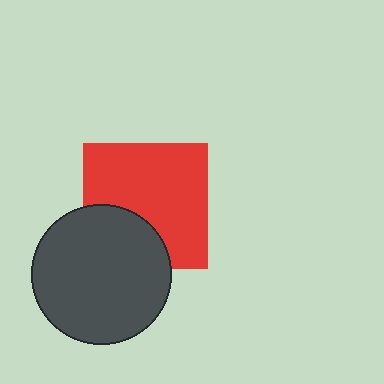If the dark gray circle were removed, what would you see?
You would see the complete red square.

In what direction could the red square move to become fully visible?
The red square could move up. That would shift it out from behind the dark gray circle entirely.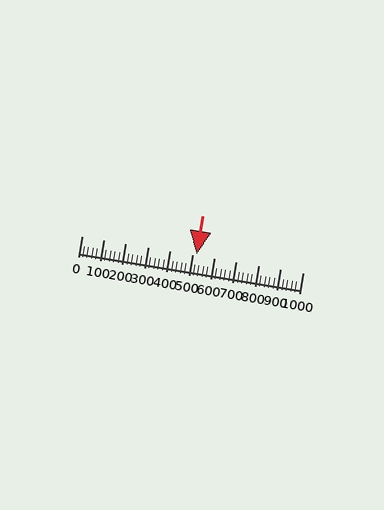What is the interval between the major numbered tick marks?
The major tick marks are spaced 100 units apart.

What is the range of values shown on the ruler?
The ruler shows values from 0 to 1000.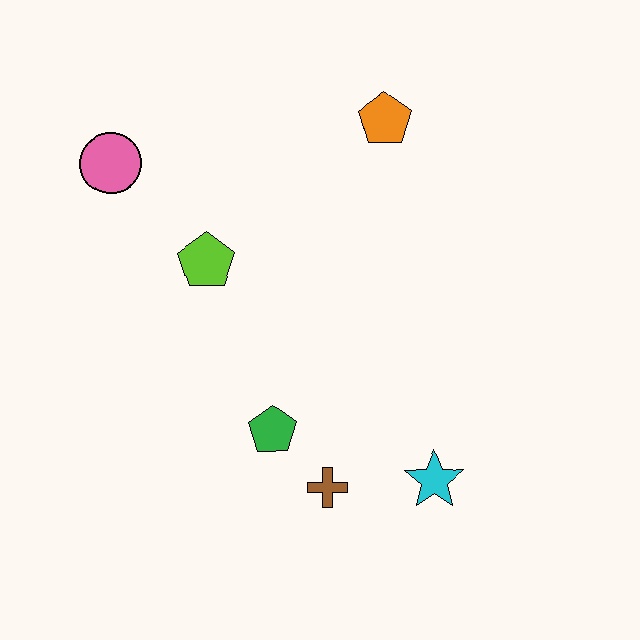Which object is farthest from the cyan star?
The pink circle is farthest from the cyan star.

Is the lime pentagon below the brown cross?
No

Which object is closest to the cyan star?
The brown cross is closest to the cyan star.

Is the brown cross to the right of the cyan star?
No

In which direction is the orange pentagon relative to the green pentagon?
The orange pentagon is above the green pentagon.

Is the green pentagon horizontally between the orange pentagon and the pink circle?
Yes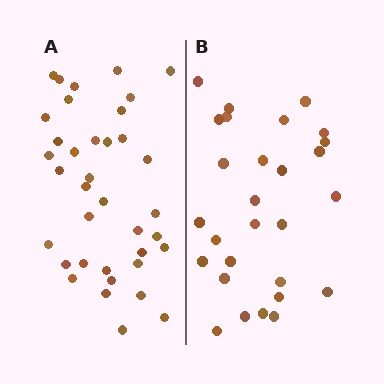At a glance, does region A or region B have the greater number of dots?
Region A (the left region) has more dots.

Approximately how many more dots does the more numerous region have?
Region A has roughly 8 or so more dots than region B.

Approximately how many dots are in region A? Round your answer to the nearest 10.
About 40 dots. (The exact count is 37, which rounds to 40.)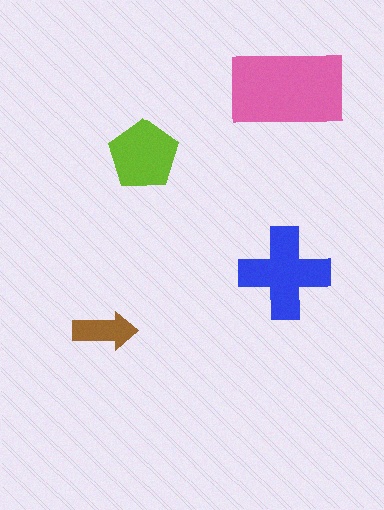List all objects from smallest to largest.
The brown arrow, the lime pentagon, the blue cross, the pink rectangle.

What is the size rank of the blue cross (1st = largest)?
2nd.